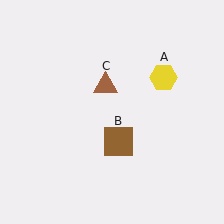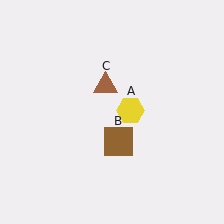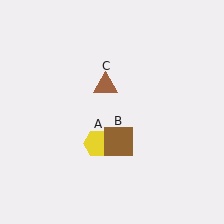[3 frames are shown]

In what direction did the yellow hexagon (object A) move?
The yellow hexagon (object A) moved down and to the left.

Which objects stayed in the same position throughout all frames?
Brown square (object B) and brown triangle (object C) remained stationary.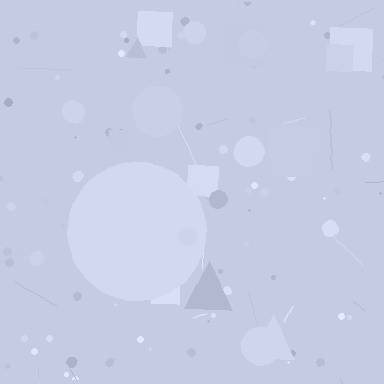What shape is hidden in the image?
A circle is hidden in the image.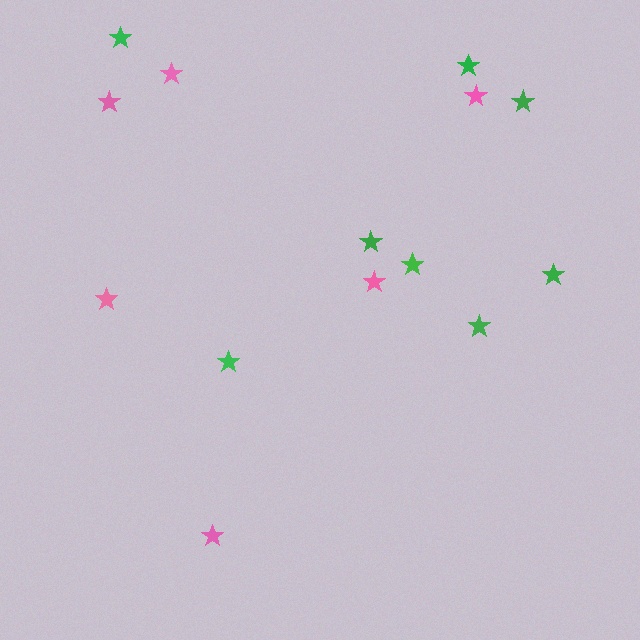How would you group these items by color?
There are 2 groups: one group of pink stars (6) and one group of green stars (8).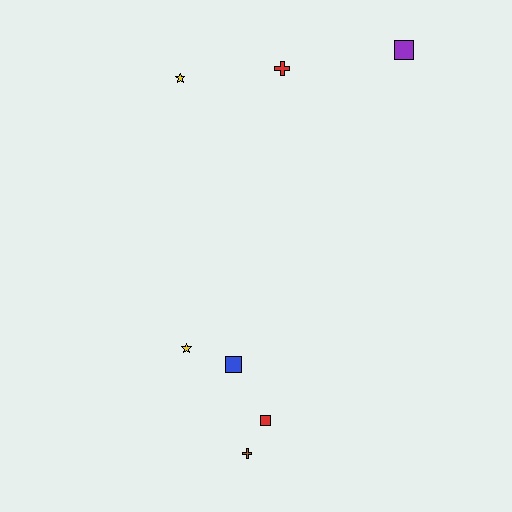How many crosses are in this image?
There are 2 crosses.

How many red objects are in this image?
There are 2 red objects.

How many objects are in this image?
There are 7 objects.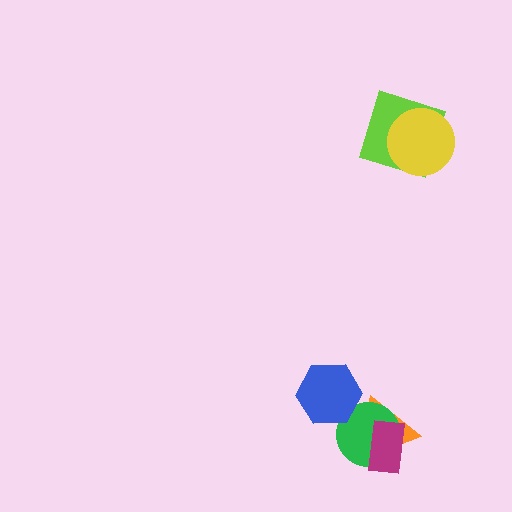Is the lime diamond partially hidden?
Yes, it is partially covered by another shape.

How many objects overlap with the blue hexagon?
1 object overlaps with the blue hexagon.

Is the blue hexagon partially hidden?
No, no other shape covers it.